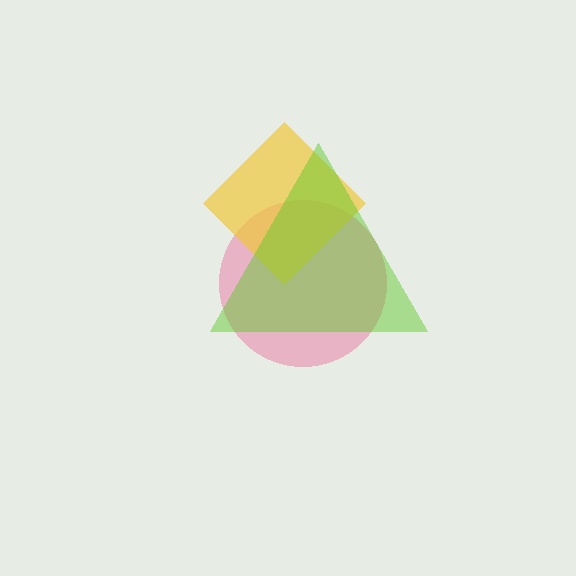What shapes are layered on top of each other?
The layered shapes are: a pink circle, a yellow diamond, a lime triangle.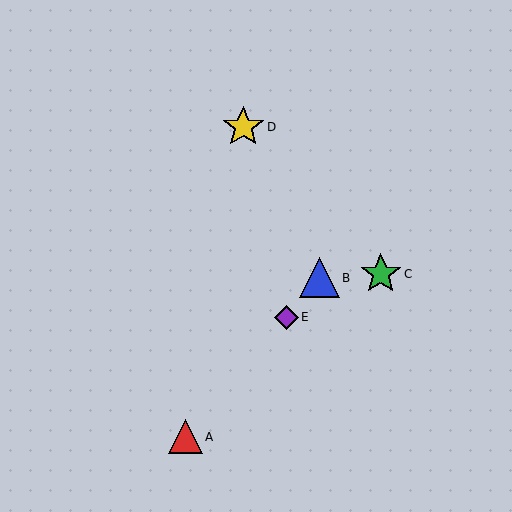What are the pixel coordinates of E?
Object E is at (286, 317).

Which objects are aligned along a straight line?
Objects A, B, E are aligned along a straight line.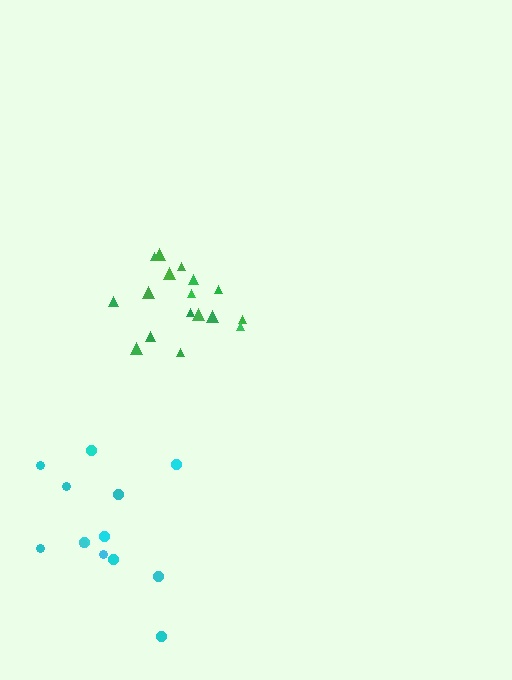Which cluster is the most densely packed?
Green.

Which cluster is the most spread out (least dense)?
Cyan.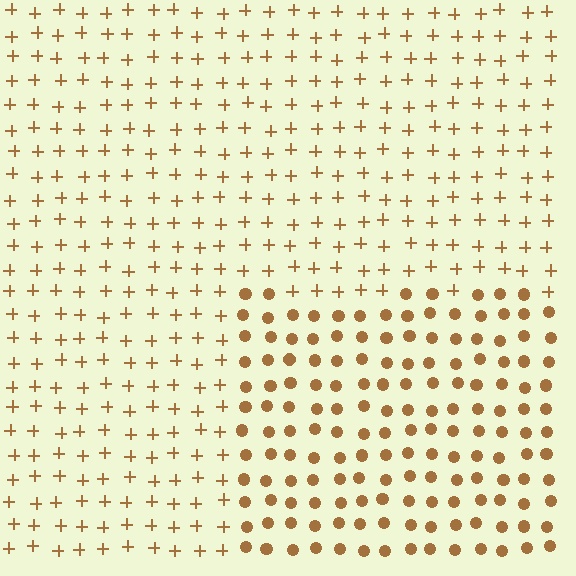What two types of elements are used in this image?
The image uses circles inside the rectangle region and plus signs outside it.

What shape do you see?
I see a rectangle.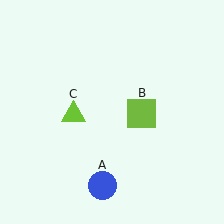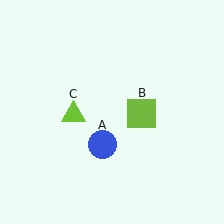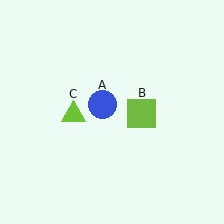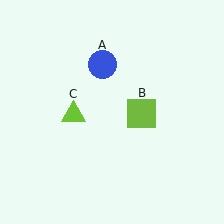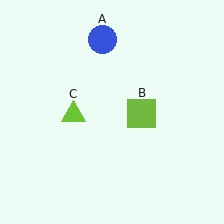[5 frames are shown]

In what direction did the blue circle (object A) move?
The blue circle (object A) moved up.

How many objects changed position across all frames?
1 object changed position: blue circle (object A).